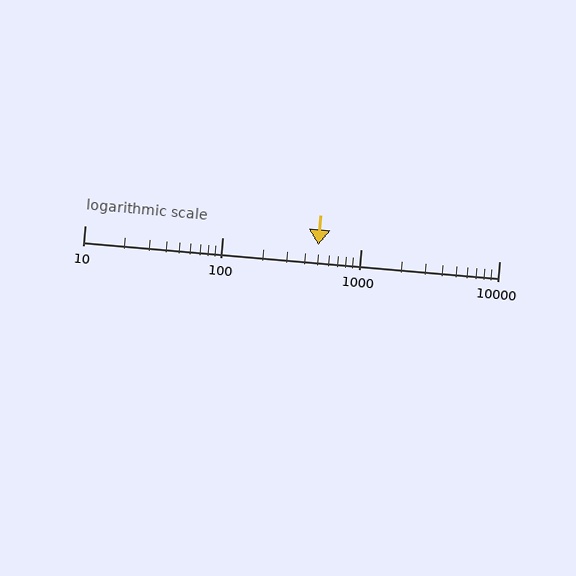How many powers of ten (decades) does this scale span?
The scale spans 3 decades, from 10 to 10000.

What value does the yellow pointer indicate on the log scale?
The pointer indicates approximately 490.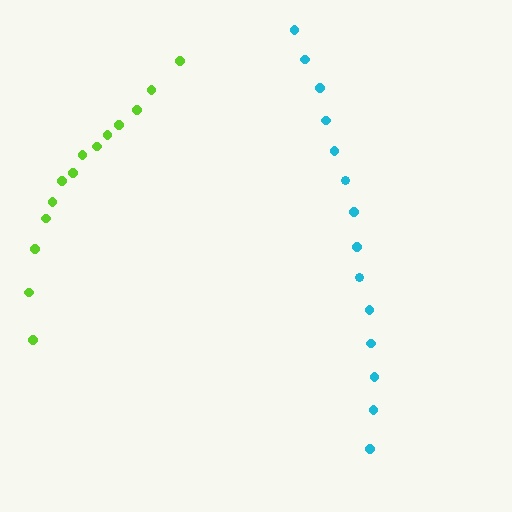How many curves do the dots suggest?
There are 2 distinct paths.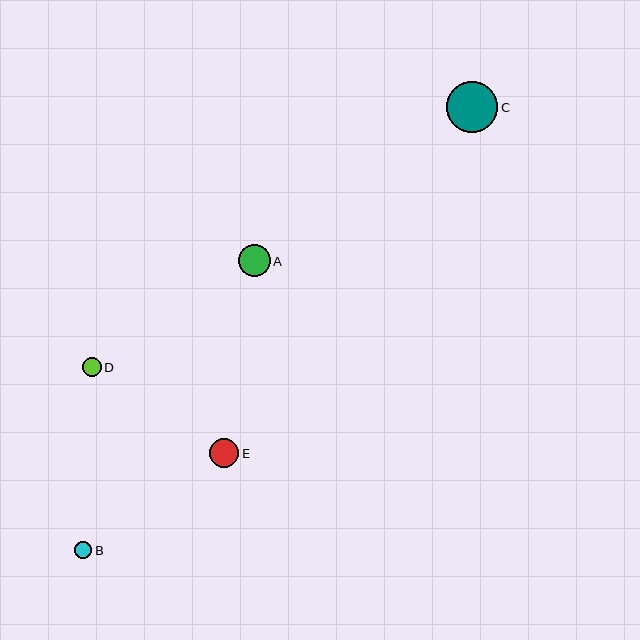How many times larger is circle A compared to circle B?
Circle A is approximately 1.8 times the size of circle B.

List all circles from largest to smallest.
From largest to smallest: C, A, E, D, B.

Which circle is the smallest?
Circle B is the smallest with a size of approximately 17 pixels.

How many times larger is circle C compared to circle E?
Circle C is approximately 1.7 times the size of circle E.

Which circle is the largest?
Circle C is the largest with a size of approximately 51 pixels.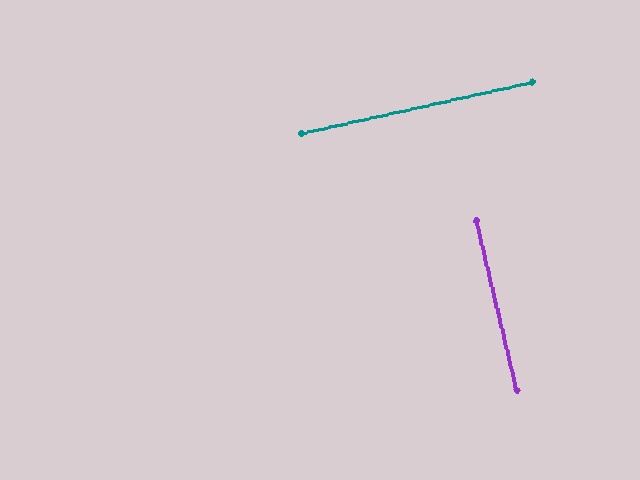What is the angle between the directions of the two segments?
Approximately 89 degrees.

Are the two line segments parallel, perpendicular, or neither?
Perpendicular — they meet at approximately 89°.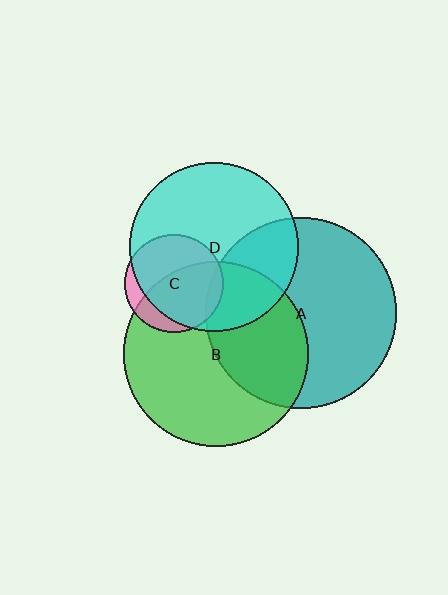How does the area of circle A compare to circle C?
Approximately 3.7 times.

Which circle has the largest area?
Circle A (teal).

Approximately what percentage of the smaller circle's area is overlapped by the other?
Approximately 30%.